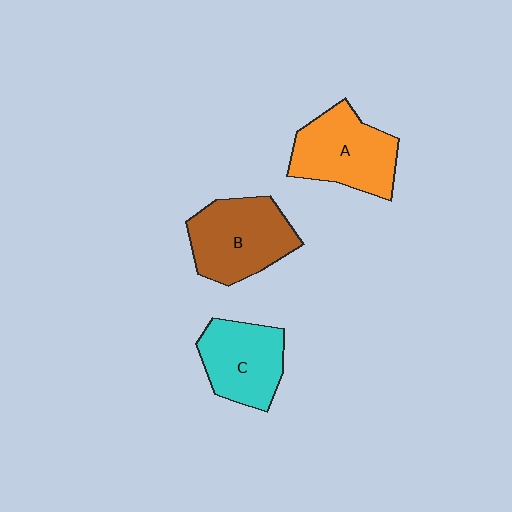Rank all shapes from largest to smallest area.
From largest to smallest: B (brown), A (orange), C (cyan).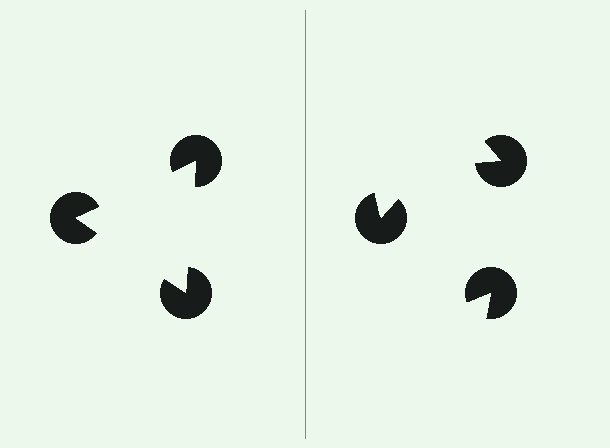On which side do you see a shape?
An illusory triangle appears on the left side. On the right side the wedge cuts are rotated, so no coherent shape forms.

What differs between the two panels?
The pac-man discs are positioned identically on both sides; only the wedge orientations differ. On the left they align to a triangle; on the right they are misaligned.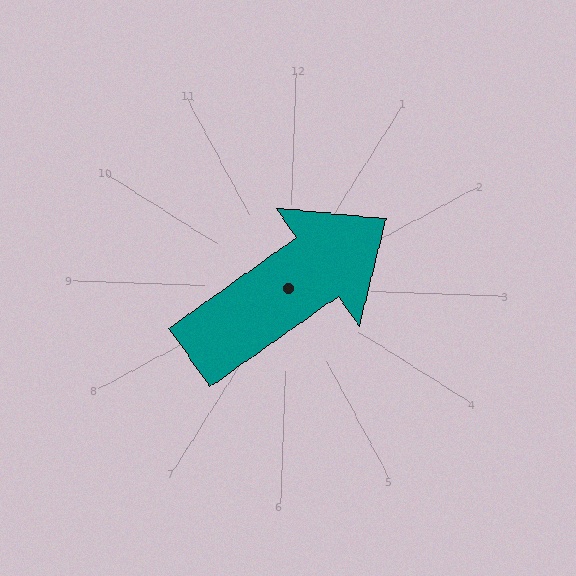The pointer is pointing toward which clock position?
Roughly 2 o'clock.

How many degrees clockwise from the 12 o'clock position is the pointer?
Approximately 53 degrees.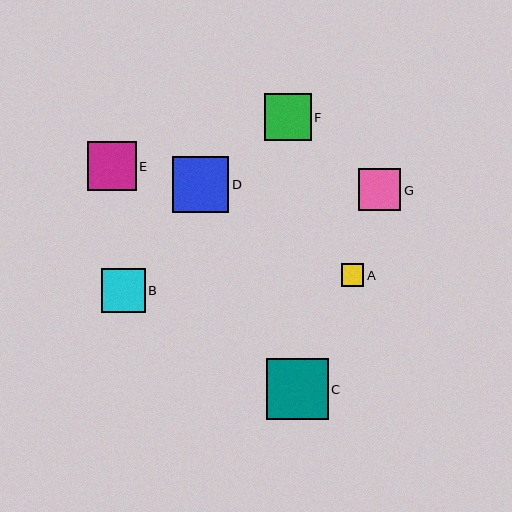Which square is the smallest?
Square A is the smallest with a size of approximately 23 pixels.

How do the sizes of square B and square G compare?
Square B and square G are approximately the same size.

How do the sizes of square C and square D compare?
Square C and square D are approximately the same size.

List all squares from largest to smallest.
From largest to smallest: C, D, E, F, B, G, A.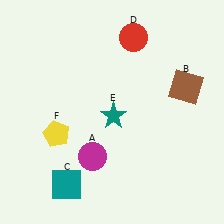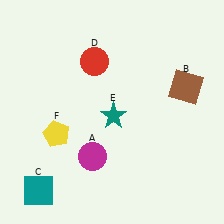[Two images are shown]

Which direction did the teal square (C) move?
The teal square (C) moved left.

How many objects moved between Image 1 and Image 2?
2 objects moved between the two images.